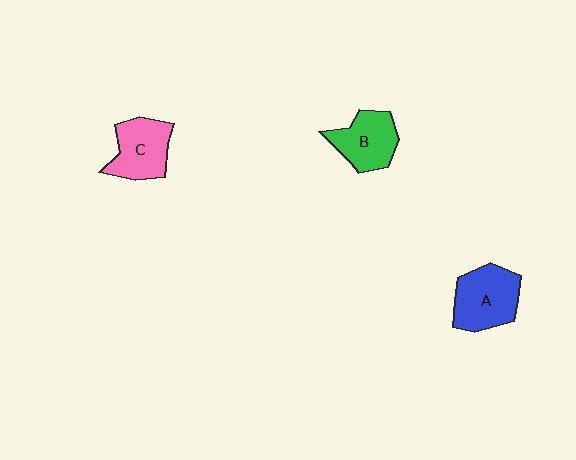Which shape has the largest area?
Shape A (blue).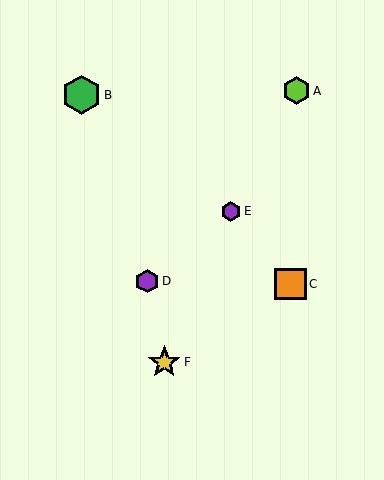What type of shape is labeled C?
Shape C is an orange square.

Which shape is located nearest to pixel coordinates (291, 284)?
The orange square (labeled C) at (290, 284) is nearest to that location.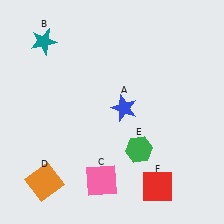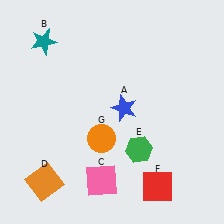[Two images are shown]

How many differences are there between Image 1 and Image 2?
There is 1 difference between the two images.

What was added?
An orange circle (G) was added in Image 2.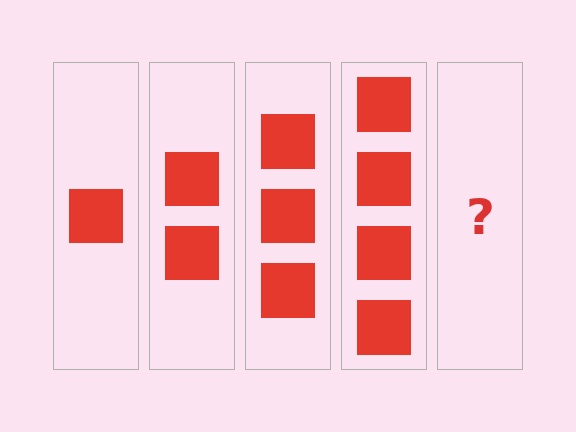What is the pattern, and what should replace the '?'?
The pattern is that each step adds one more square. The '?' should be 5 squares.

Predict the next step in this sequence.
The next step is 5 squares.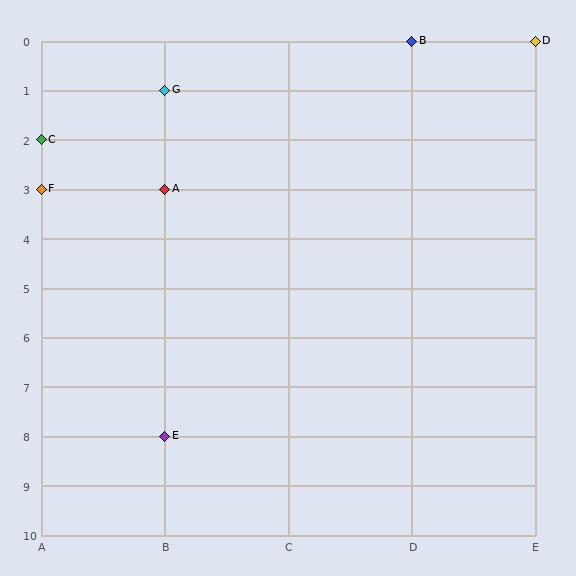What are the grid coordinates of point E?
Point E is at grid coordinates (B, 8).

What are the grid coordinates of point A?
Point A is at grid coordinates (B, 3).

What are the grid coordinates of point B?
Point B is at grid coordinates (D, 0).